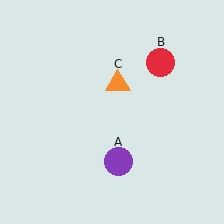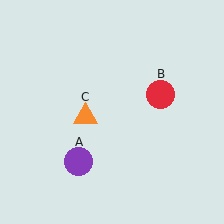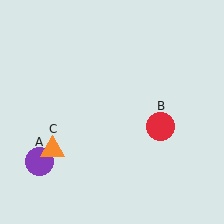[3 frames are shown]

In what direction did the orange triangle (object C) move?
The orange triangle (object C) moved down and to the left.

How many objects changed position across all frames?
3 objects changed position: purple circle (object A), red circle (object B), orange triangle (object C).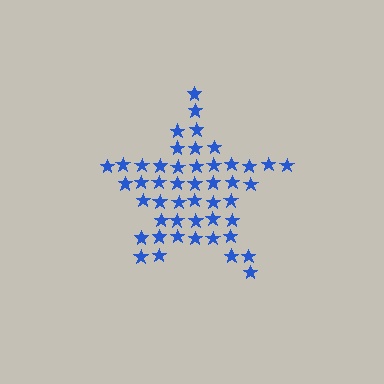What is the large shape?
The large shape is a star.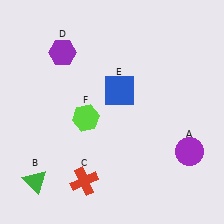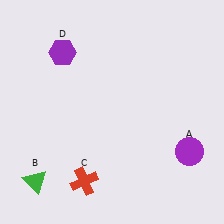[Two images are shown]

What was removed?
The lime hexagon (F), the blue square (E) were removed in Image 2.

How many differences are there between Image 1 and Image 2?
There are 2 differences between the two images.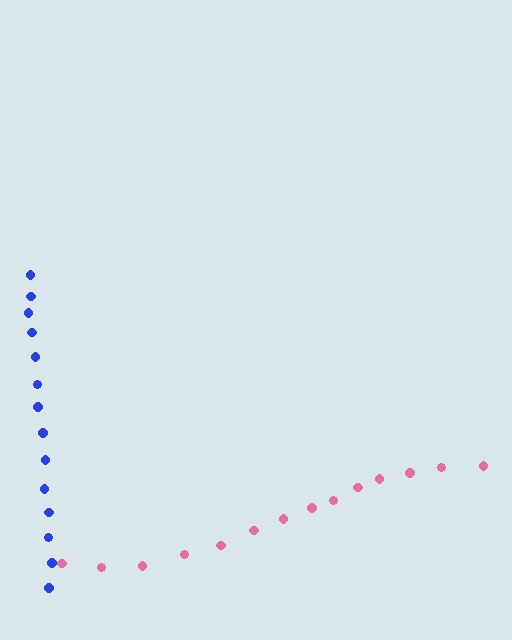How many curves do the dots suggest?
There are 2 distinct paths.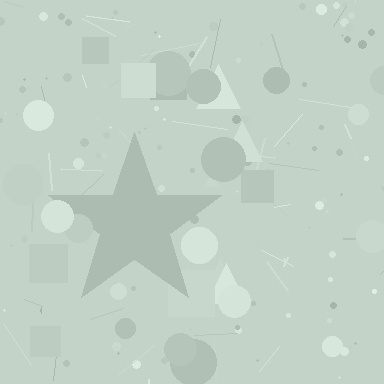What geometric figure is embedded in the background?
A star is embedded in the background.